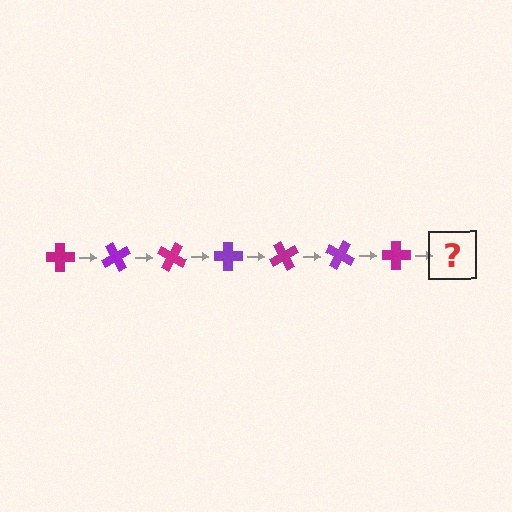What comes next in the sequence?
The next element should be a purple cross, rotated 420 degrees from the start.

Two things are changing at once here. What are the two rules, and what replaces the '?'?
The two rules are that it rotates 60 degrees each step and the color cycles through magenta and purple. The '?' should be a purple cross, rotated 420 degrees from the start.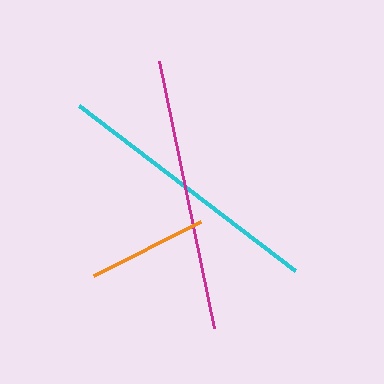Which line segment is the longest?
The magenta line is the longest at approximately 273 pixels.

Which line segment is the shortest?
The orange line is the shortest at approximately 120 pixels.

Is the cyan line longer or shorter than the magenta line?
The magenta line is longer than the cyan line.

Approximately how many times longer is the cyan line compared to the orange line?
The cyan line is approximately 2.3 times the length of the orange line.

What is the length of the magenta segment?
The magenta segment is approximately 273 pixels long.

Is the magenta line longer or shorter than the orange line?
The magenta line is longer than the orange line.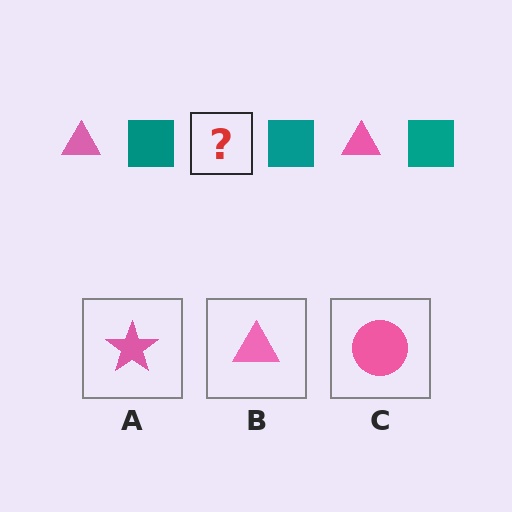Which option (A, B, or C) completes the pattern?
B.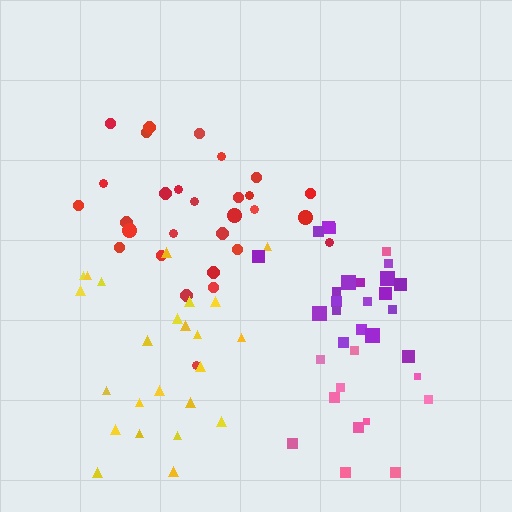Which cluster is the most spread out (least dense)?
Pink.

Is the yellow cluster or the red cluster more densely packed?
Red.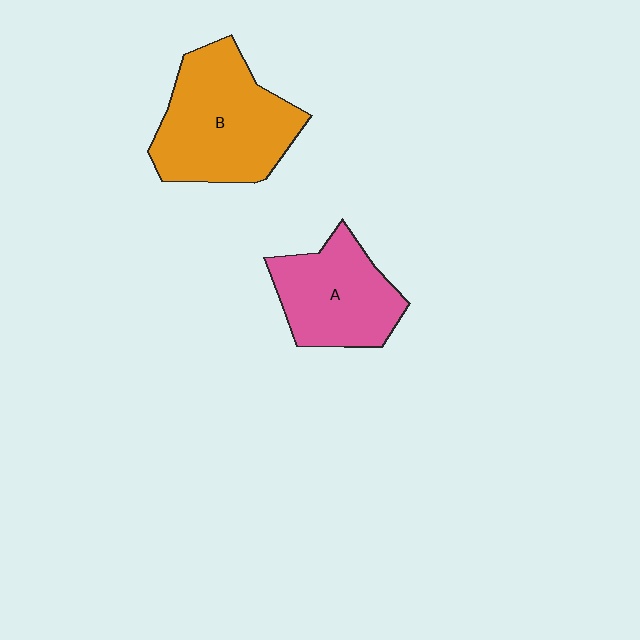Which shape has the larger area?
Shape B (orange).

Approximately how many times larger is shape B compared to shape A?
Approximately 1.3 times.